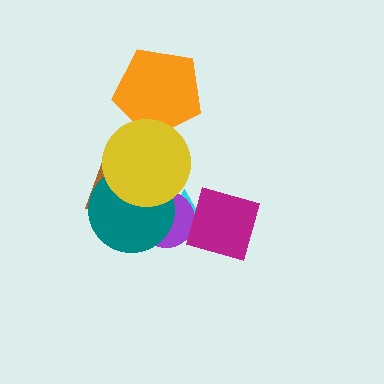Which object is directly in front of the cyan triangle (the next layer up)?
The purple circle is directly in front of the cyan triangle.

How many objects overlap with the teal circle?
4 objects overlap with the teal circle.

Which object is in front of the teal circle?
The yellow circle is in front of the teal circle.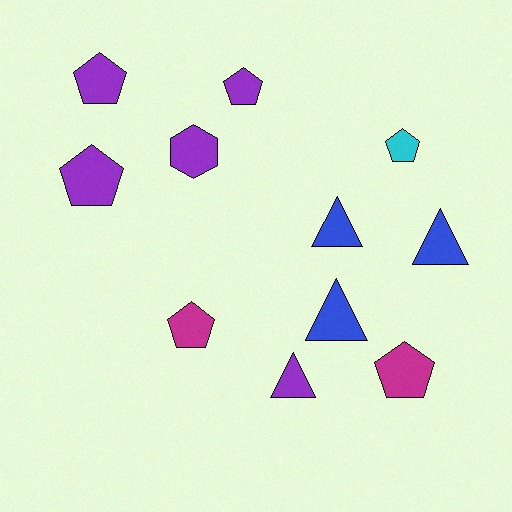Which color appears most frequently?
Purple, with 5 objects.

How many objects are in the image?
There are 11 objects.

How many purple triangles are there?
There is 1 purple triangle.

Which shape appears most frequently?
Pentagon, with 6 objects.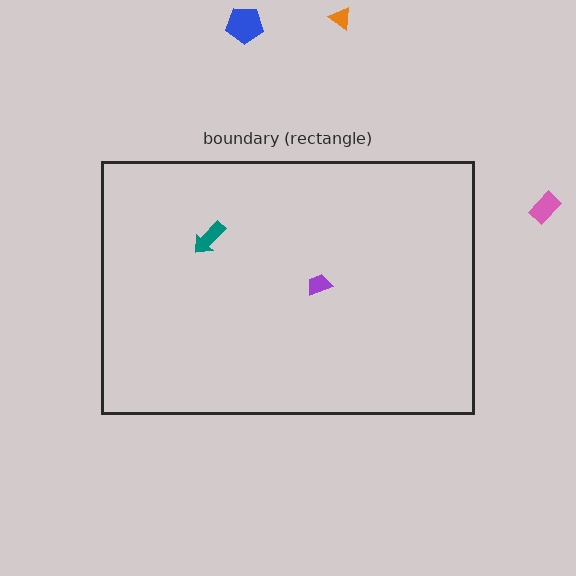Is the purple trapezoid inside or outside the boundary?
Inside.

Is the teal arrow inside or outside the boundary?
Inside.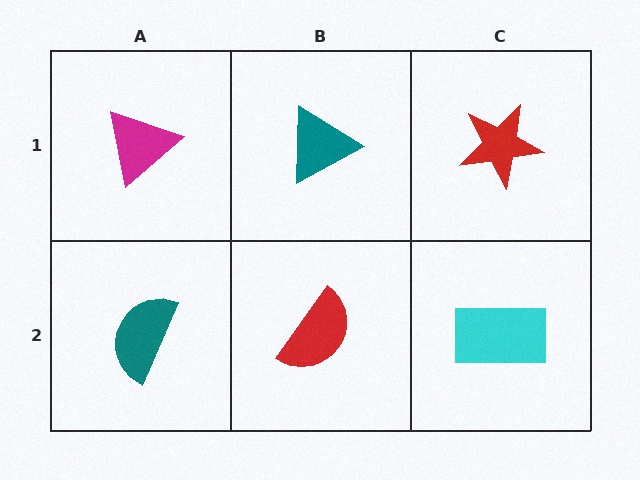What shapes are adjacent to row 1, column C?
A cyan rectangle (row 2, column C), a teal triangle (row 1, column B).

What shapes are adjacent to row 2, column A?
A magenta triangle (row 1, column A), a red semicircle (row 2, column B).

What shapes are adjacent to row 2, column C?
A red star (row 1, column C), a red semicircle (row 2, column B).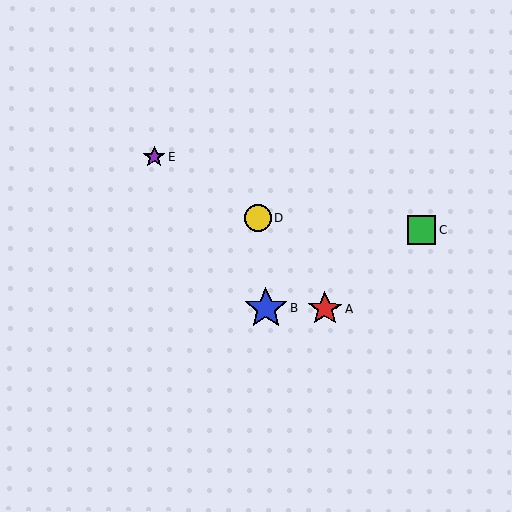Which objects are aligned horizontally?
Objects A, B are aligned horizontally.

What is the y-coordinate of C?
Object C is at y≈230.